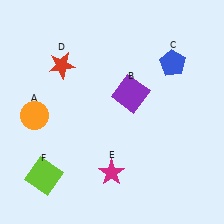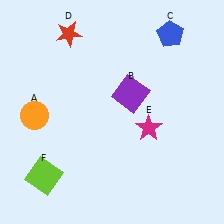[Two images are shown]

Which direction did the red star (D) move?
The red star (D) moved up.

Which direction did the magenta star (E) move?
The magenta star (E) moved up.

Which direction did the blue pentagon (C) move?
The blue pentagon (C) moved up.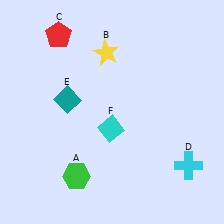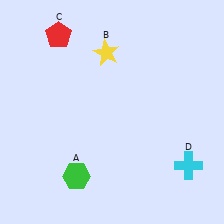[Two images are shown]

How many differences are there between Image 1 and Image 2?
There are 2 differences between the two images.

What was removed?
The cyan diamond (F), the teal diamond (E) were removed in Image 2.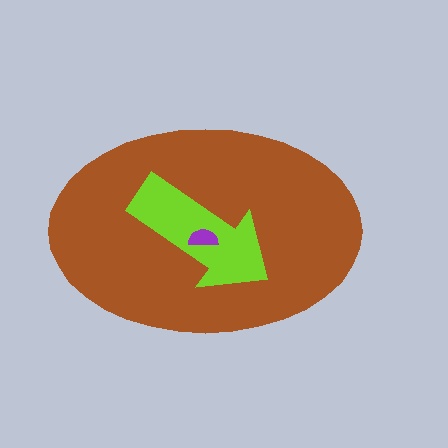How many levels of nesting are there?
3.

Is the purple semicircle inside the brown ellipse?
Yes.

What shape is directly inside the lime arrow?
The purple semicircle.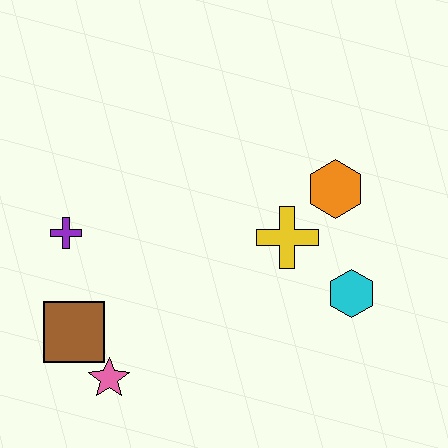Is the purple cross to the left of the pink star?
Yes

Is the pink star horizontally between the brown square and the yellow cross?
Yes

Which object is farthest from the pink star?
The orange hexagon is farthest from the pink star.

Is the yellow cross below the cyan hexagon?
No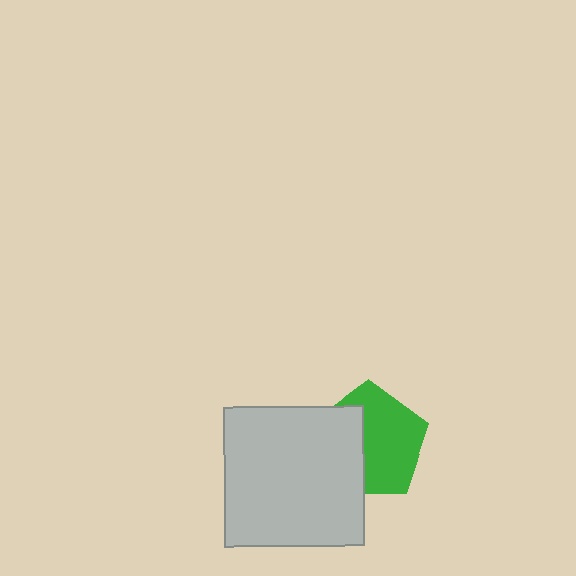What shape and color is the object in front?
The object in front is a light gray square.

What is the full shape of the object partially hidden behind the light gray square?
The partially hidden object is a green pentagon.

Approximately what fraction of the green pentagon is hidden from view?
Roughly 42% of the green pentagon is hidden behind the light gray square.